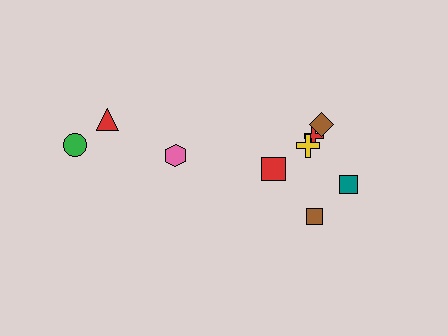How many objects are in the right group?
There are 6 objects.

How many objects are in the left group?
There are 3 objects.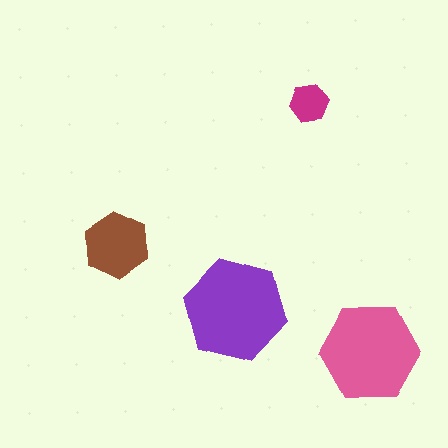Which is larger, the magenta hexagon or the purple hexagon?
The purple one.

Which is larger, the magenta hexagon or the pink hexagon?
The pink one.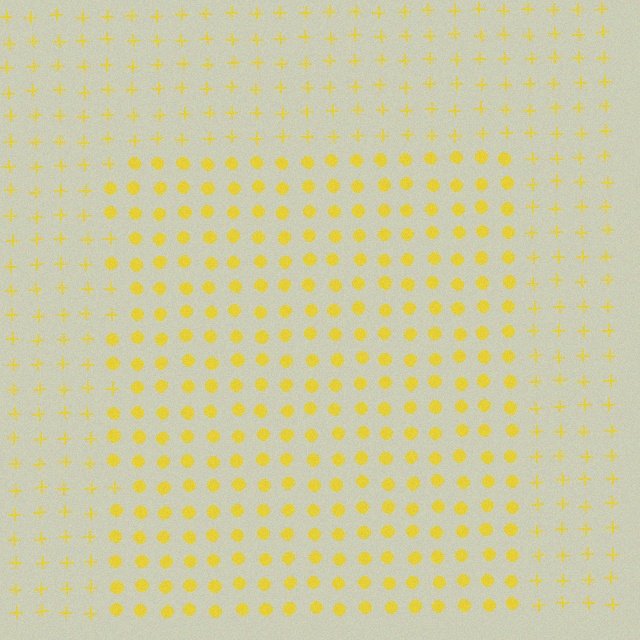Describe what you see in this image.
The image is filled with small yellow elements arranged in a uniform grid. A rectangle-shaped region contains circles, while the surrounding area contains plus signs. The boundary is defined purely by the change in element shape.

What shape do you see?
I see a rectangle.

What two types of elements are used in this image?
The image uses circles inside the rectangle region and plus signs outside it.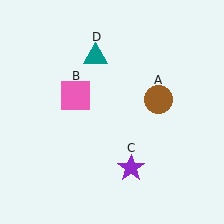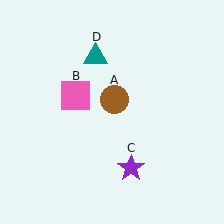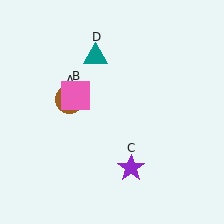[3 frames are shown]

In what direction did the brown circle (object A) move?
The brown circle (object A) moved left.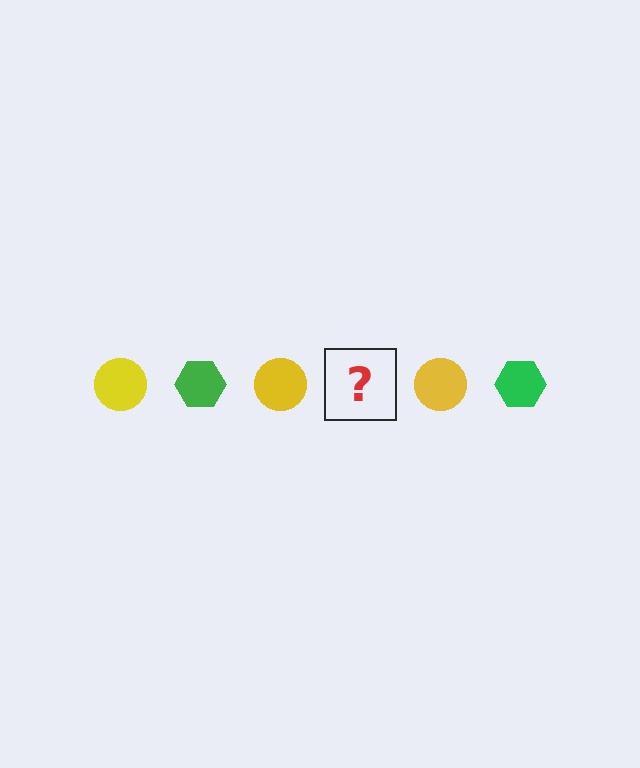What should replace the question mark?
The question mark should be replaced with a green hexagon.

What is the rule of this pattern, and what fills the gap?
The rule is that the pattern alternates between yellow circle and green hexagon. The gap should be filled with a green hexagon.